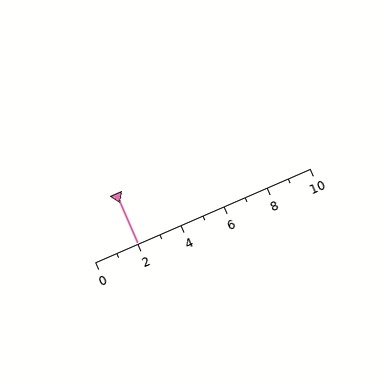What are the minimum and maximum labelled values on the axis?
The axis runs from 0 to 10.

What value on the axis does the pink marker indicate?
The marker indicates approximately 2.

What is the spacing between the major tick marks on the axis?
The major ticks are spaced 2 apart.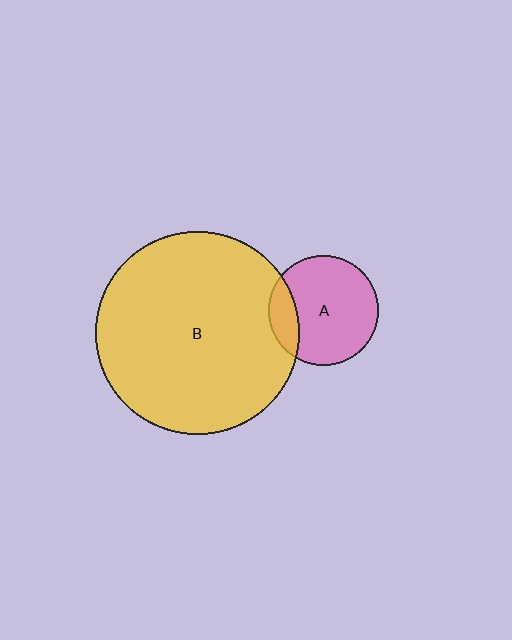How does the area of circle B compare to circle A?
Approximately 3.4 times.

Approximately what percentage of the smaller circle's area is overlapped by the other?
Approximately 15%.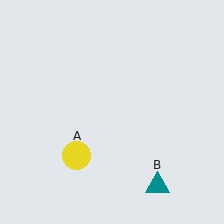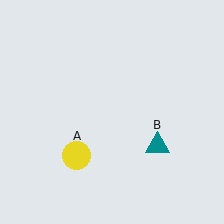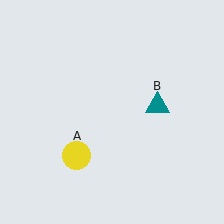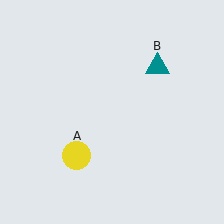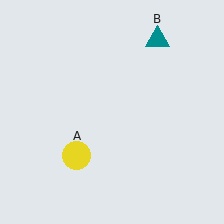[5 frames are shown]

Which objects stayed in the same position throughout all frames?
Yellow circle (object A) remained stationary.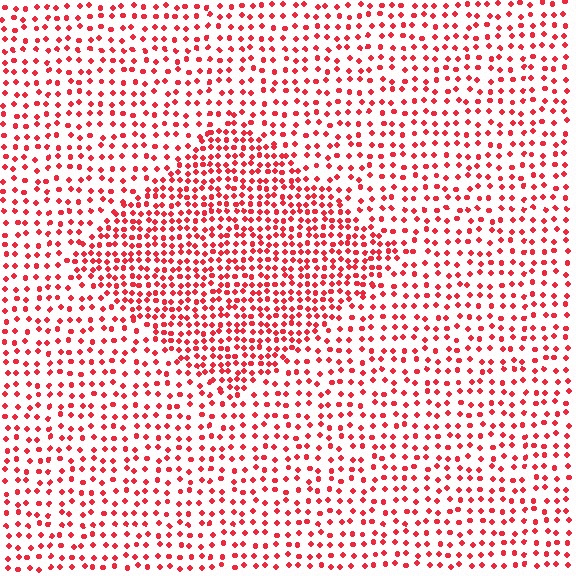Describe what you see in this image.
The image contains small red elements arranged at two different densities. A diamond-shaped region is visible where the elements are more densely packed than the surrounding area.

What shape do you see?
I see a diamond.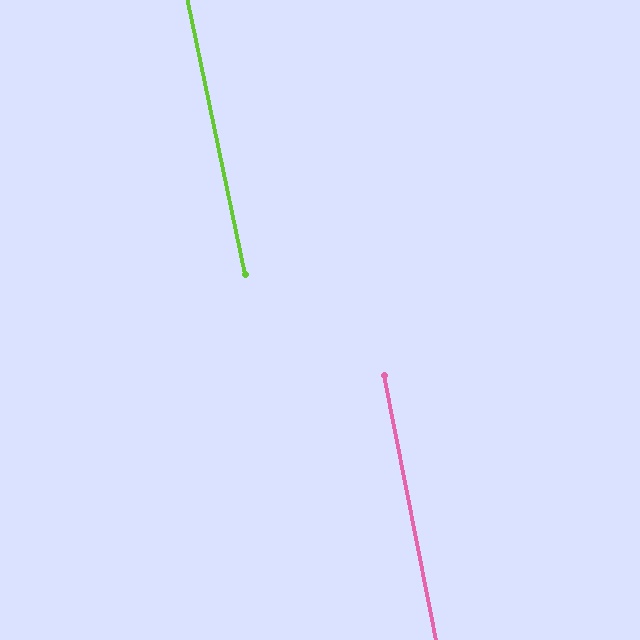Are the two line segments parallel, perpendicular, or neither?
Parallel — their directions differ by only 0.7°.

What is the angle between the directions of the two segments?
Approximately 1 degree.